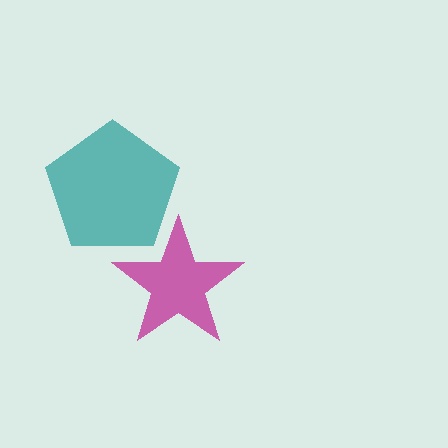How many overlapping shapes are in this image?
There are 2 overlapping shapes in the image.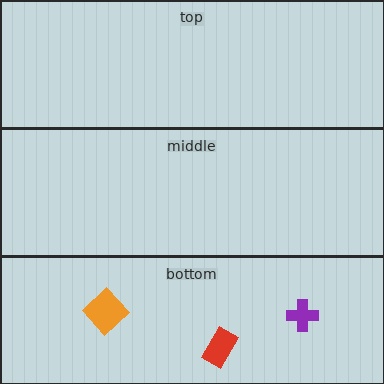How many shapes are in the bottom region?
3.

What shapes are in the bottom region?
The orange diamond, the purple cross, the red rectangle.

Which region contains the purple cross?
The bottom region.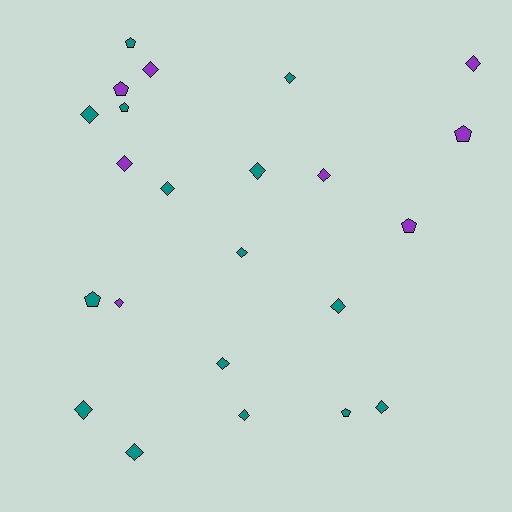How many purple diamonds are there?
There are 5 purple diamonds.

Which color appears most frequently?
Teal, with 15 objects.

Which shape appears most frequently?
Diamond, with 16 objects.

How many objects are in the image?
There are 23 objects.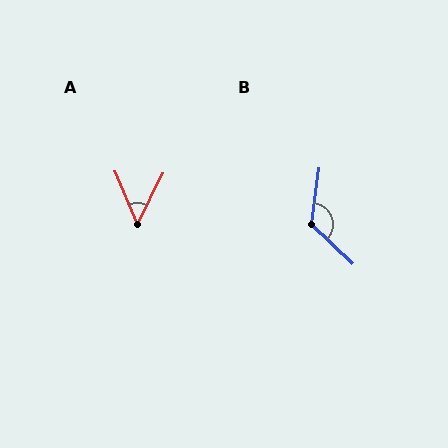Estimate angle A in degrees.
Approximately 49 degrees.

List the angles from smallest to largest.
A (49°), B (126°).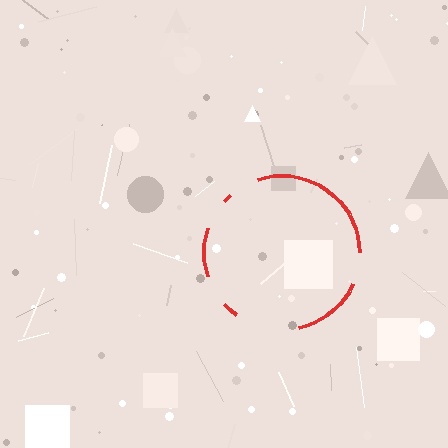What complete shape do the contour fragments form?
The contour fragments form a circle.